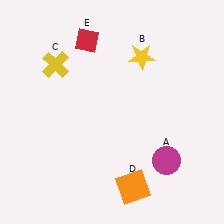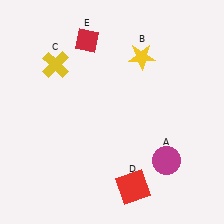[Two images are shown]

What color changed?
The square (D) changed from orange in Image 1 to red in Image 2.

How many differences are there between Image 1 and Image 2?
There is 1 difference between the two images.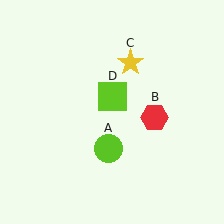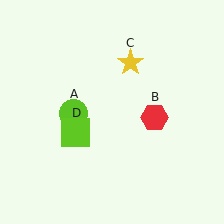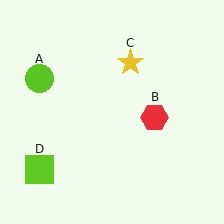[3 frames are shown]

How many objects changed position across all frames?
2 objects changed position: lime circle (object A), lime square (object D).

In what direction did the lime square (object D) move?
The lime square (object D) moved down and to the left.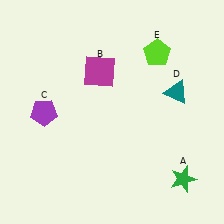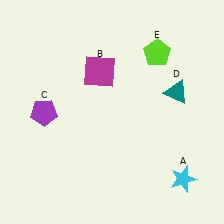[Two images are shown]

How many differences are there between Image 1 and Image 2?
There is 1 difference between the two images.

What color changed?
The star (A) changed from green in Image 1 to cyan in Image 2.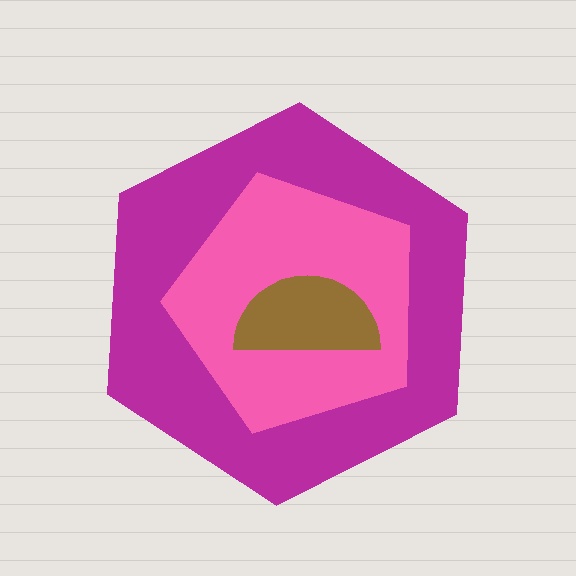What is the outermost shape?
The magenta hexagon.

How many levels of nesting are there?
3.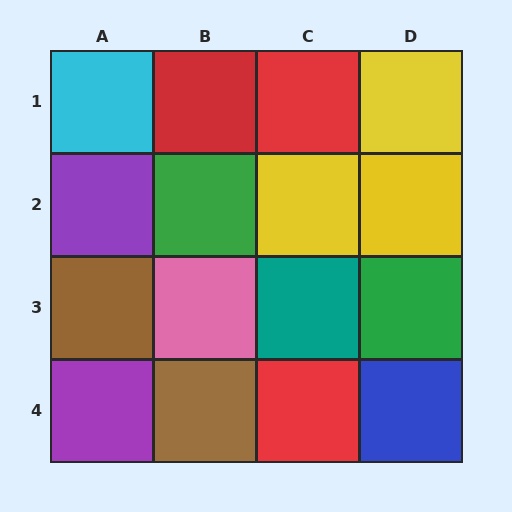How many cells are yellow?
3 cells are yellow.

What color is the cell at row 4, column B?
Brown.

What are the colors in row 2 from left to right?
Purple, green, yellow, yellow.